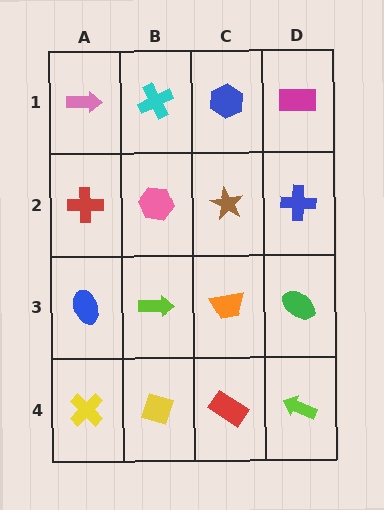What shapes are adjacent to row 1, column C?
A brown star (row 2, column C), a cyan cross (row 1, column B), a magenta rectangle (row 1, column D).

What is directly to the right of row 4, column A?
A yellow diamond.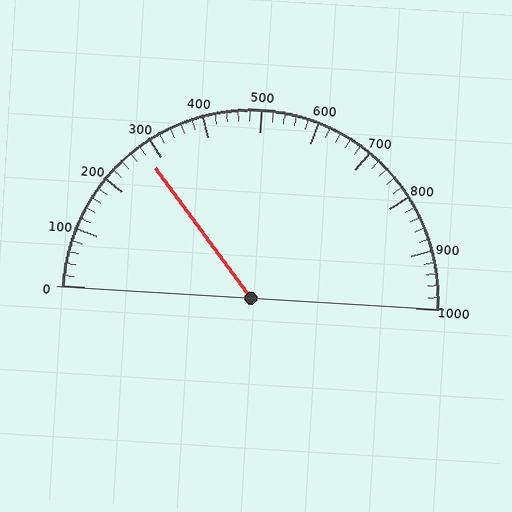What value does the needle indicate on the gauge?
The needle indicates approximately 280.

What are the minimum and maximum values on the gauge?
The gauge ranges from 0 to 1000.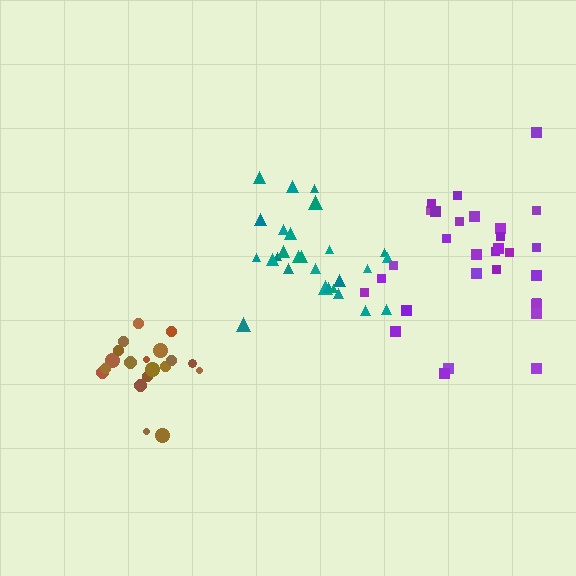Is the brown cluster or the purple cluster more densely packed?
Brown.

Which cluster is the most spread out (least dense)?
Purple.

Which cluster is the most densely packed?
Brown.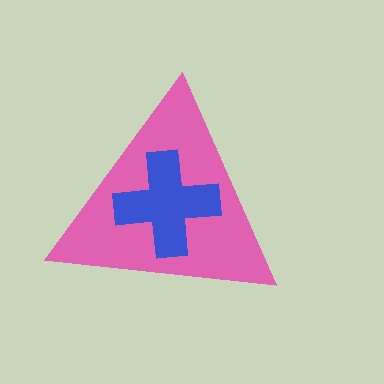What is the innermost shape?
The blue cross.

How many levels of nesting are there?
2.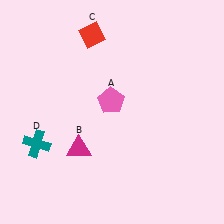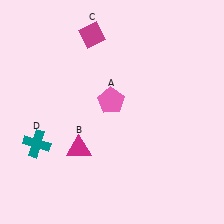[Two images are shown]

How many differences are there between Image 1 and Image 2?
There is 1 difference between the two images.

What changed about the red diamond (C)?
In Image 1, C is red. In Image 2, it changed to magenta.